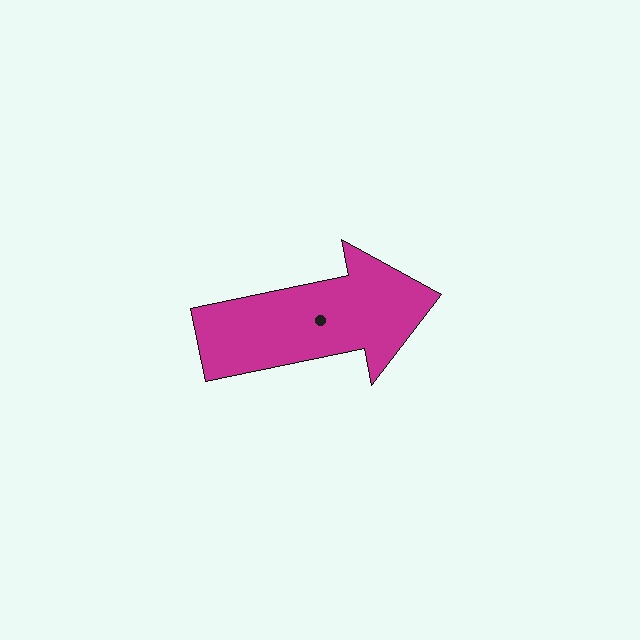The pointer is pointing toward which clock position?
Roughly 3 o'clock.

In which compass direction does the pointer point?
East.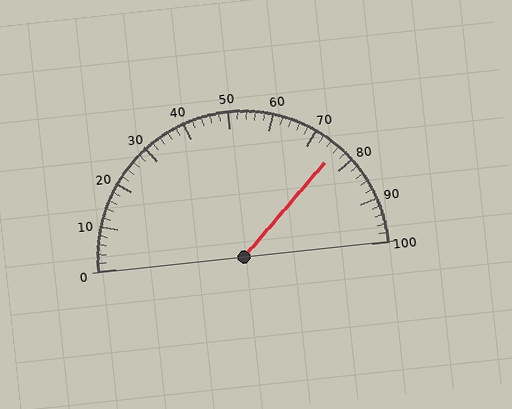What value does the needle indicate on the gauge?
The needle indicates approximately 76.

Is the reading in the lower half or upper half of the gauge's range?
The reading is in the upper half of the range (0 to 100).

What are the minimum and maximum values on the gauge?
The gauge ranges from 0 to 100.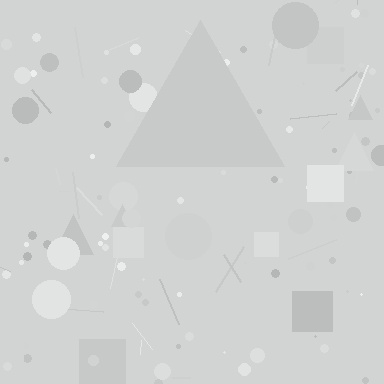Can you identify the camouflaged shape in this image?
The camouflaged shape is a triangle.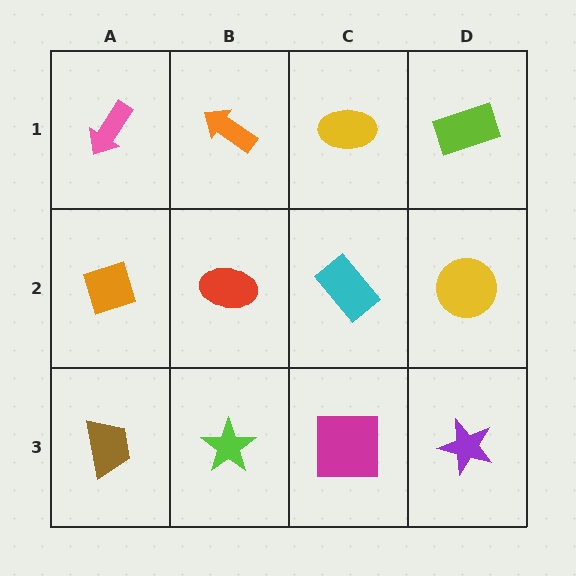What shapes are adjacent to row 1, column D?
A yellow circle (row 2, column D), a yellow ellipse (row 1, column C).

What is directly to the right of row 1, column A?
An orange arrow.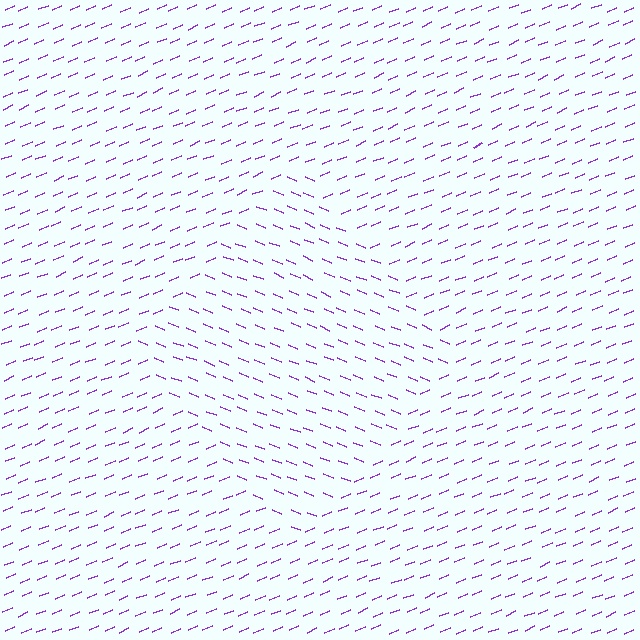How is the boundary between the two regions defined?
The boundary is defined purely by a change in line orientation (approximately 45 degrees difference). All lines are the same color and thickness.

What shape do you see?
I see a diamond.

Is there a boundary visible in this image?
Yes, there is a texture boundary formed by a change in line orientation.